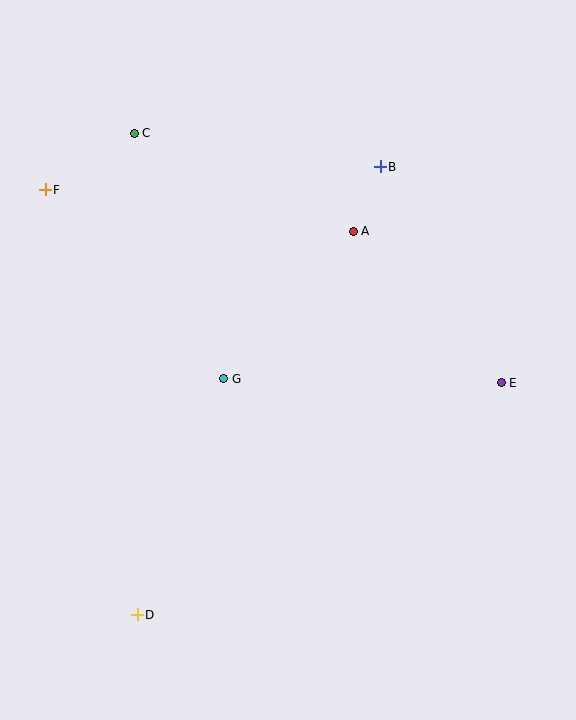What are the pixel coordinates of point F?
Point F is at (45, 190).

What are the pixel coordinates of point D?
Point D is at (137, 615).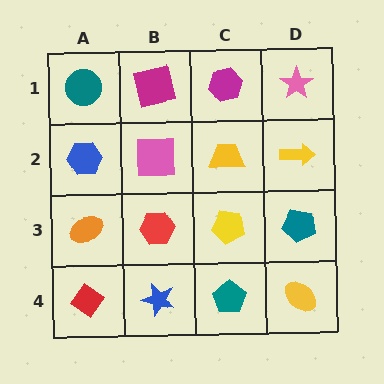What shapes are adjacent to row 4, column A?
An orange ellipse (row 3, column A), a blue star (row 4, column B).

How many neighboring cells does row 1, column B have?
3.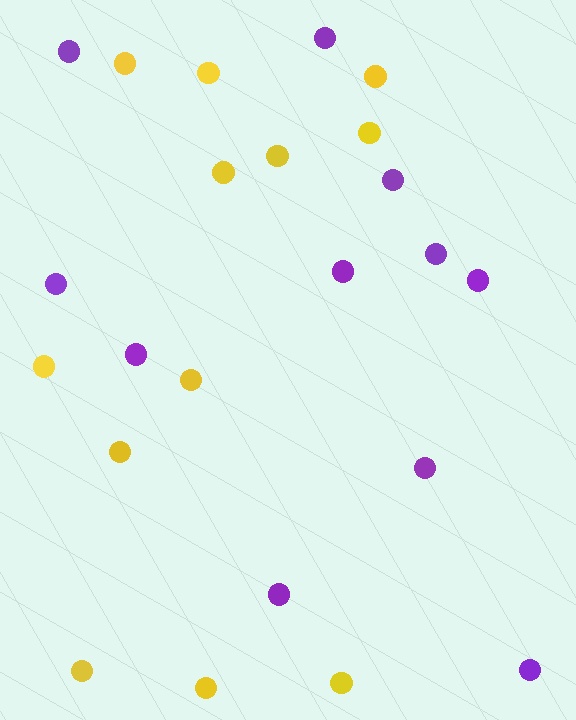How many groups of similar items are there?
There are 2 groups: one group of yellow circles (12) and one group of purple circles (11).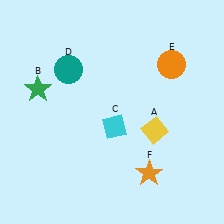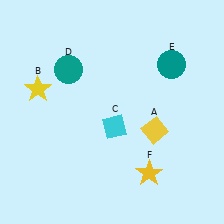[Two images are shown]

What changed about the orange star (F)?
In Image 1, F is orange. In Image 2, it changed to yellow.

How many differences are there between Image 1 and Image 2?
There are 3 differences between the two images.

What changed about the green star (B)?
In Image 1, B is green. In Image 2, it changed to yellow.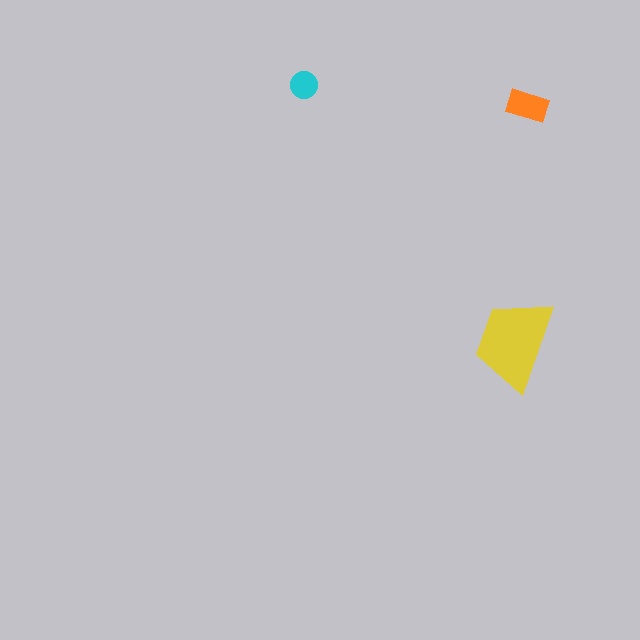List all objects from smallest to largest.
The cyan circle, the orange rectangle, the yellow trapezoid.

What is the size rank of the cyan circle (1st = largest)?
3rd.